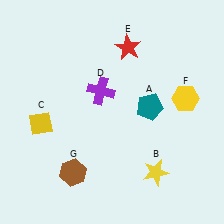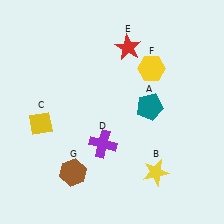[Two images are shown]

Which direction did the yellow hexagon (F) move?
The yellow hexagon (F) moved left.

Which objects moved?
The objects that moved are: the purple cross (D), the yellow hexagon (F).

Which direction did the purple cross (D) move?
The purple cross (D) moved down.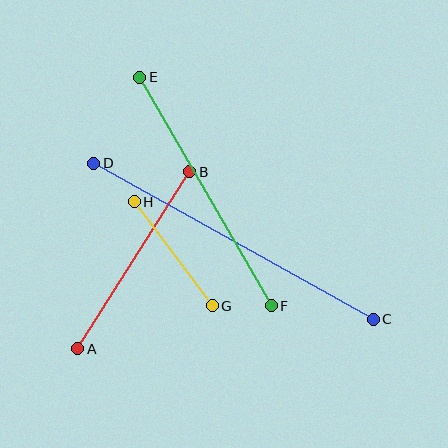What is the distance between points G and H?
The distance is approximately 130 pixels.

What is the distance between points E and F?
The distance is approximately 263 pixels.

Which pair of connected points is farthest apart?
Points C and D are farthest apart.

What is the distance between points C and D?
The distance is approximately 320 pixels.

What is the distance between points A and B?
The distance is approximately 209 pixels.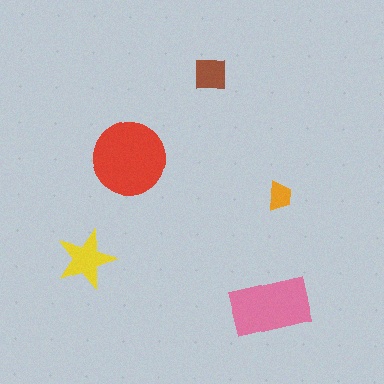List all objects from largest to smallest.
The red circle, the pink rectangle, the yellow star, the brown square, the orange trapezoid.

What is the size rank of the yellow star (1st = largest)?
3rd.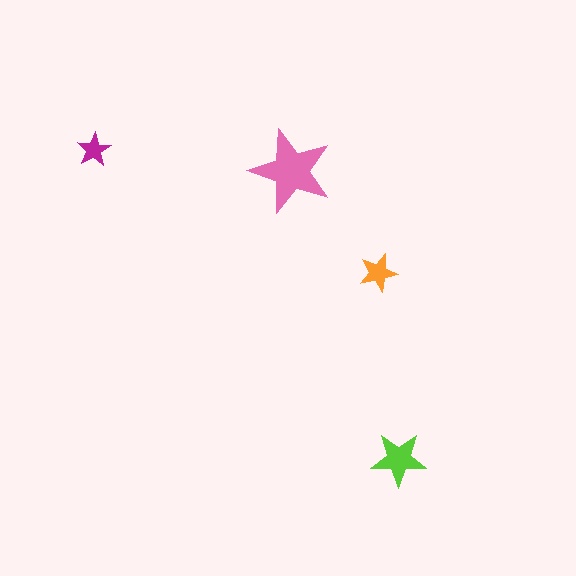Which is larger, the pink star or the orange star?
The pink one.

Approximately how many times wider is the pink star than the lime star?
About 1.5 times wider.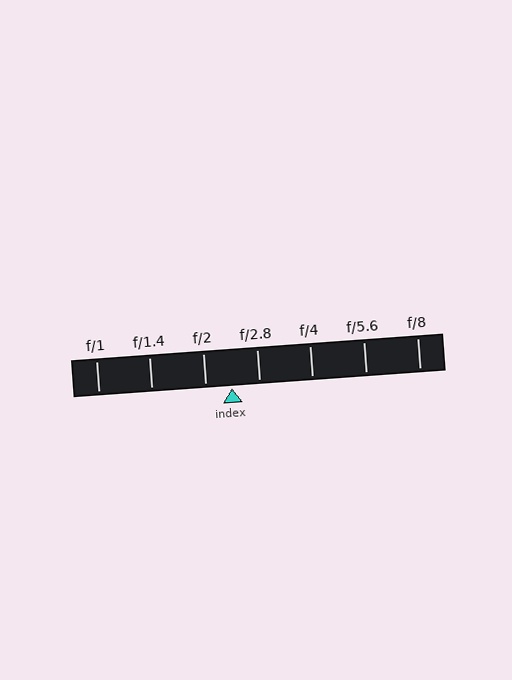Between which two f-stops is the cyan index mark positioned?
The index mark is between f/2 and f/2.8.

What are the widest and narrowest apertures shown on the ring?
The widest aperture shown is f/1 and the narrowest is f/8.